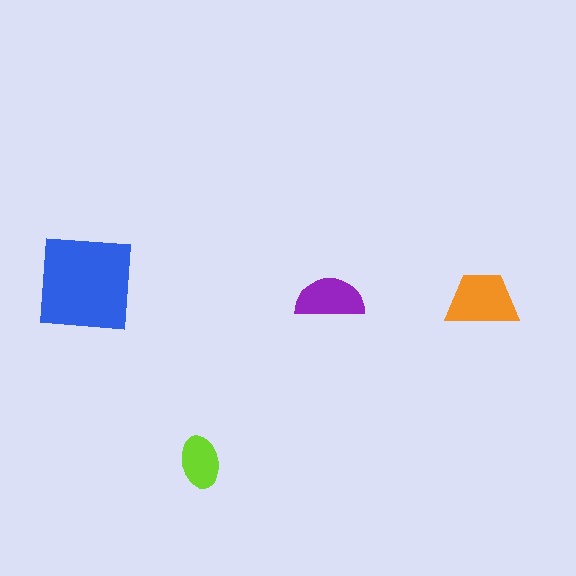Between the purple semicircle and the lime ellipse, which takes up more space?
The purple semicircle.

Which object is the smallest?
The lime ellipse.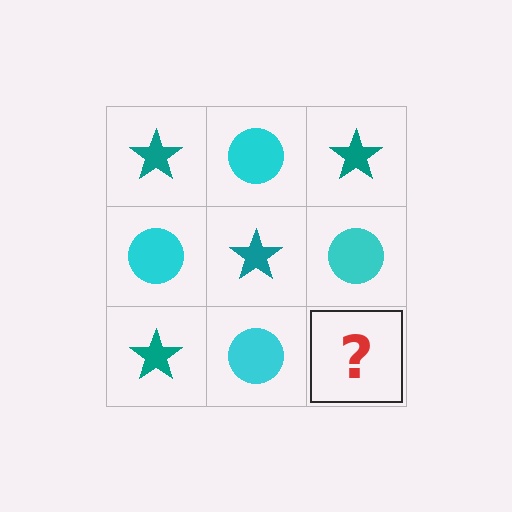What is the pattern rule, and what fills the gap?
The rule is that it alternates teal star and cyan circle in a checkerboard pattern. The gap should be filled with a teal star.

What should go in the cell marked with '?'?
The missing cell should contain a teal star.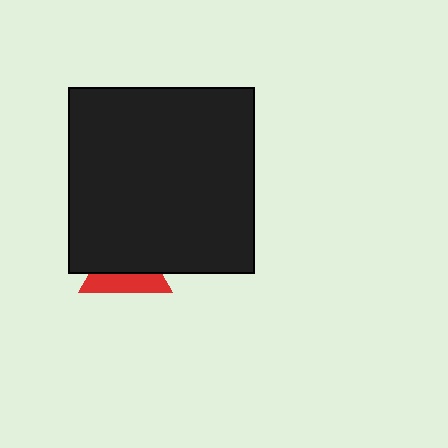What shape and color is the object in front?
The object in front is a black rectangle.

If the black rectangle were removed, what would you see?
You would see the complete red triangle.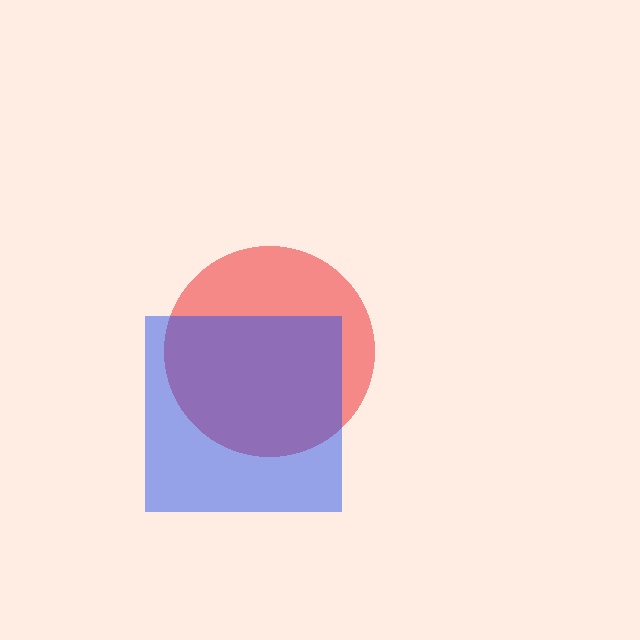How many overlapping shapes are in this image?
There are 2 overlapping shapes in the image.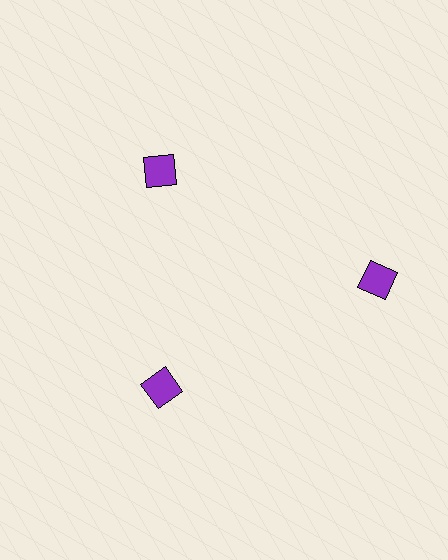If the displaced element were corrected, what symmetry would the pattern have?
It would have 3-fold rotational symmetry — the pattern would map onto itself every 120 degrees.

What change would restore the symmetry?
The symmetry would be restored by moving it inward, back onto the ring so that all 3 squares sit at equal angles and equal distance from the center.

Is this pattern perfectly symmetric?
No. The 3 purple squares are arranged in a ring, but one element near the 3 o'clock position is pushed outward from the center, breaking the 3-fold rotational symmetry.